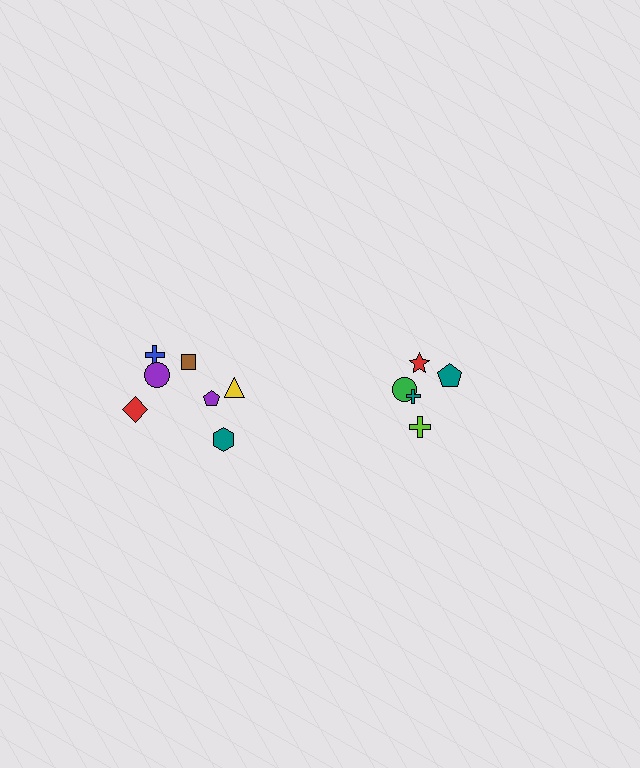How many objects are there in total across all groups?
There are 12 objects.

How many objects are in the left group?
There are 7 objects.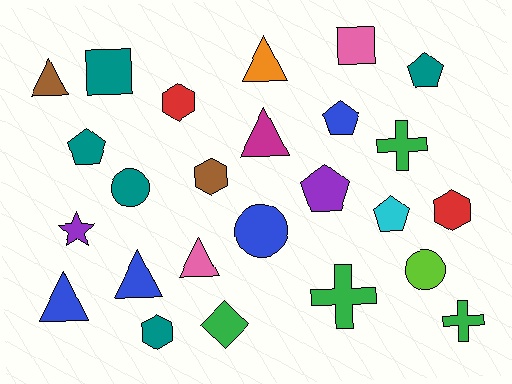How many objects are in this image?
There are 25 objects.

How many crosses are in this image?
There are 3 crosses.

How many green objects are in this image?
There are 4 green objects.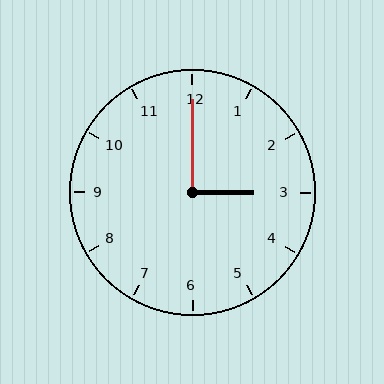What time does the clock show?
3:00.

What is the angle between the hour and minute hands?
Approximately 90 degrees.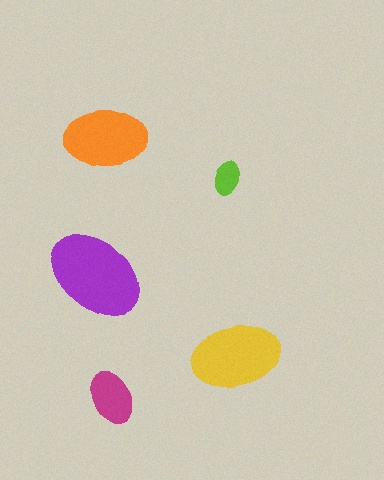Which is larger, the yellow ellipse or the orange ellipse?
The yellow one.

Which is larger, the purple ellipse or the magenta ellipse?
The purple one.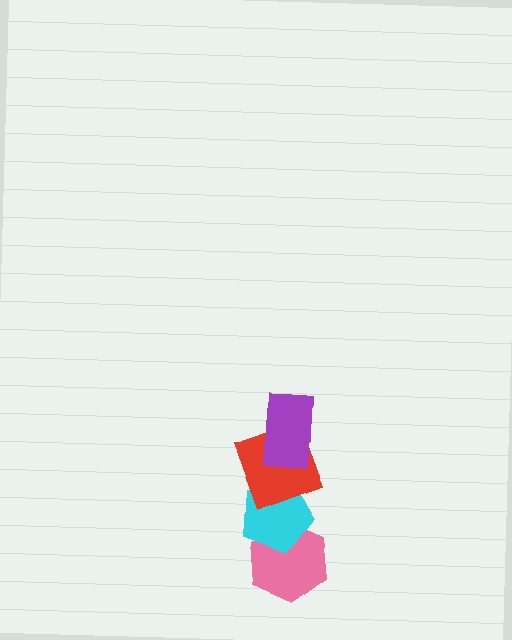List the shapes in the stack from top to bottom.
From top to bottom: the purple rectangle, the red square, the cyan pentagon, the pink hexagon.